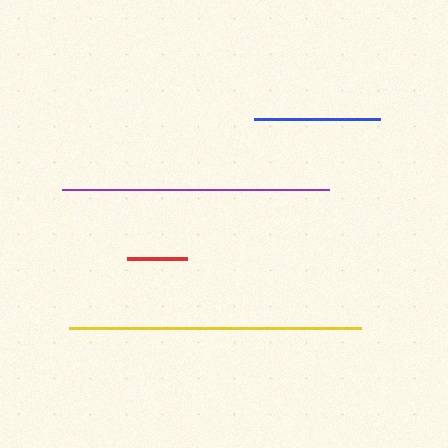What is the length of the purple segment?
The purple segment is approximately 267 pixels long.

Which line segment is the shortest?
The red line is the shortest at approximately 61 pixels.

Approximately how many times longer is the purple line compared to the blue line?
The purple line is approximately 2.1 times the length of the blue line.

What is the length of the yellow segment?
The yellow segment is approximately 292 pixels long.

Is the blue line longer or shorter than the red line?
The blue line is longer than the red line.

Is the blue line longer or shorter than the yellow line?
The yellow line is longer than the blue line.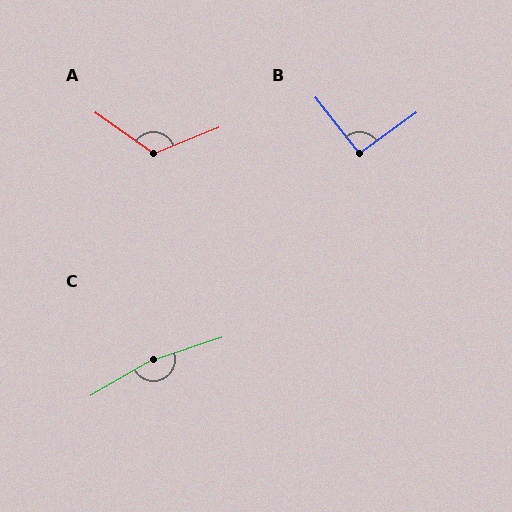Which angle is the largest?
C, at approximately 168 degrees.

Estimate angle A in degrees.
Approximately 122 degrees.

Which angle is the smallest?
B, at approximately 92 degrees.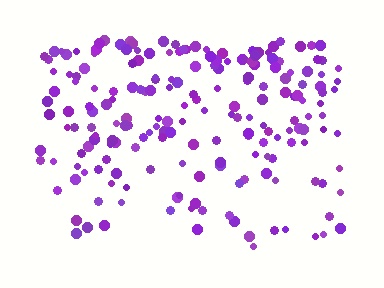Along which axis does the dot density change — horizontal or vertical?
Vertical.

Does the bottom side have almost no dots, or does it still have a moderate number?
Still a moderate number, just noticeably fewer than the top.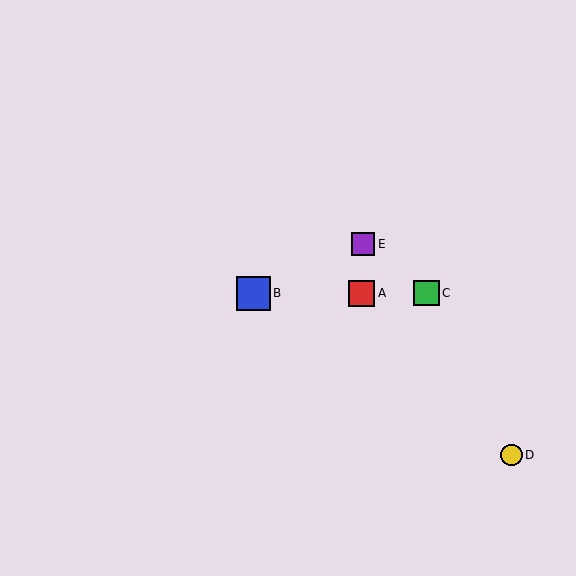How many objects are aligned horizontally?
3 objects (A, B, C) are aligned horizontally.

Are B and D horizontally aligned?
No, B is at y≈293 and D is at y≈455.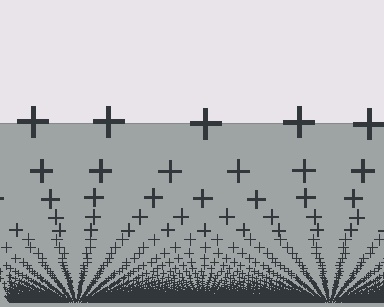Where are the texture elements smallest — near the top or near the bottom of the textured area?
Near the bottom.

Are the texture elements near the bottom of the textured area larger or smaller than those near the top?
Smaller. The gradient is inverted — elements near the bottom are smaller and denser.